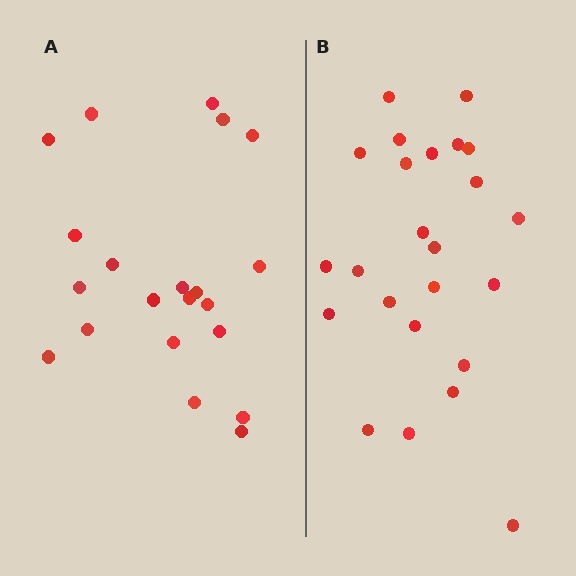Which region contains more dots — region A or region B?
Region B (the right region) has more dots.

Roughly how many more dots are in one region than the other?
Region B has just a few more — roughly 2 or 3 more dots than region A.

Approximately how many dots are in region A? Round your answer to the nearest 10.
About 20 dots. (The exact count is 21, which rounds to 20.)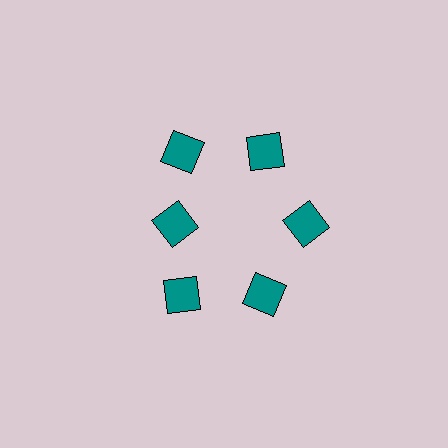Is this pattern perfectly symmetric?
No. The 6 teal diamonds are arranged in a ring, but one element near the 9 o'clock position is pulled inward toward the center, breaking the 6-fold rotational symmetry.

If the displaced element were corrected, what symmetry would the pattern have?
It would have 6-fold rotational symmetry — the pattern would map onto itself every 60 degrees.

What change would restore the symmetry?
The symmetry would be restored by moving it outward, back onto the ring so that all 6 diamonds sit at equal angles and equal distance from the center.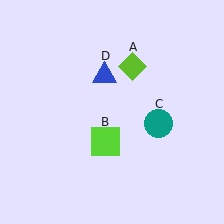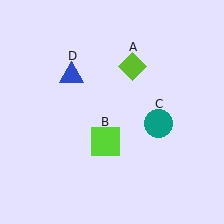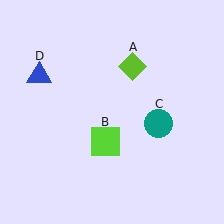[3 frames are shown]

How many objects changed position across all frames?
1 object changed position: blue triangle (object D).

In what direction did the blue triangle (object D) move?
The blue triangle (object D) moved left.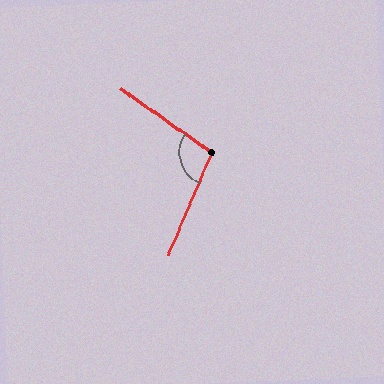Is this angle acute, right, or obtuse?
It is obtuse.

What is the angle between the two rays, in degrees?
Approximately 102 degrees.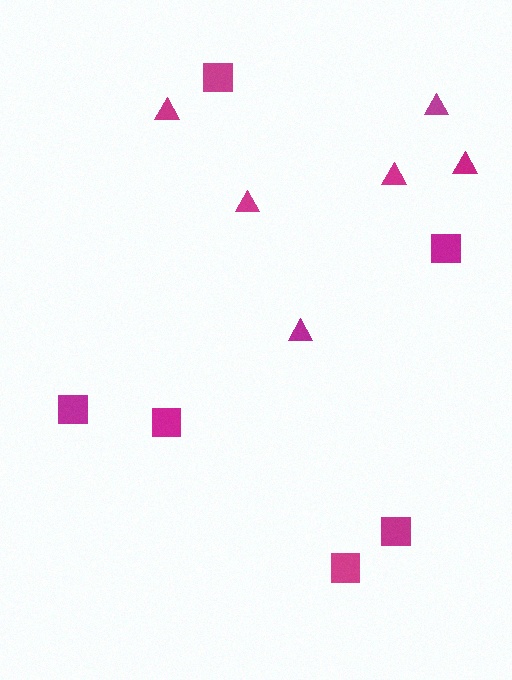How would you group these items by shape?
There are 2 groups: one group of squares (6) and one group of triangles (6).